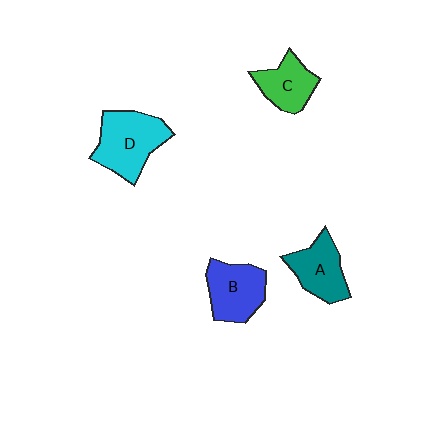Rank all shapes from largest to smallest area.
From largest to smallest: D (cyan), B (blue), A (teal), C (green).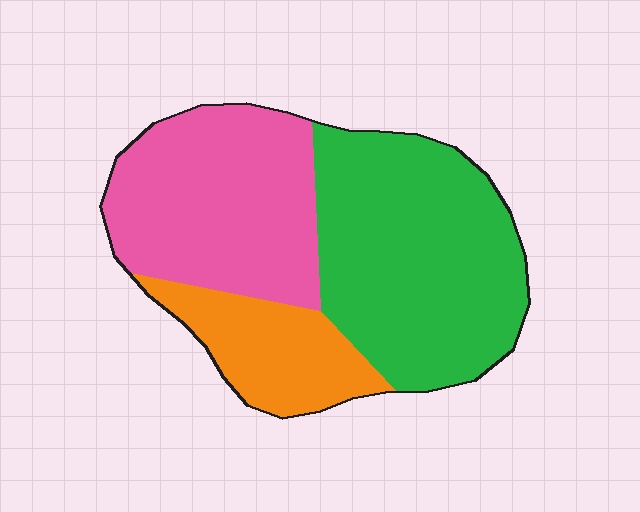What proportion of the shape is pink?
Pink takes up between a third and a half of the shape.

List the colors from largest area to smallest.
From largest to smallest: green, pink, orange.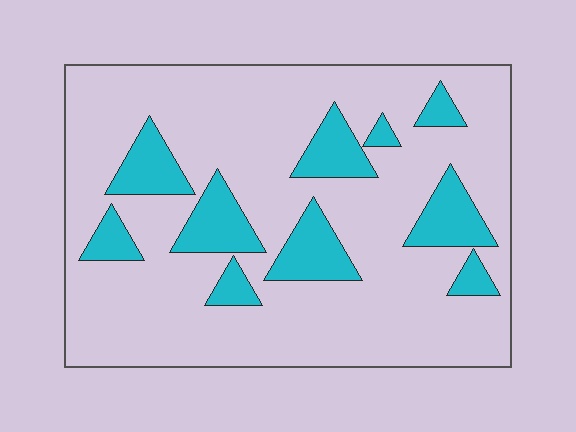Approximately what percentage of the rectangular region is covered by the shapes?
Approximately 20%.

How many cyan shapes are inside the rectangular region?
10.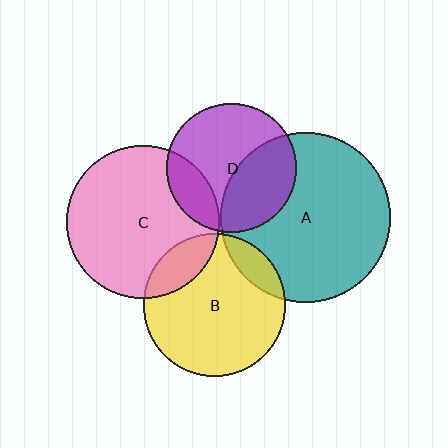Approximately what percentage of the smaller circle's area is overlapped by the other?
Approximately 15%.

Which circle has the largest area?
Circle A (teal).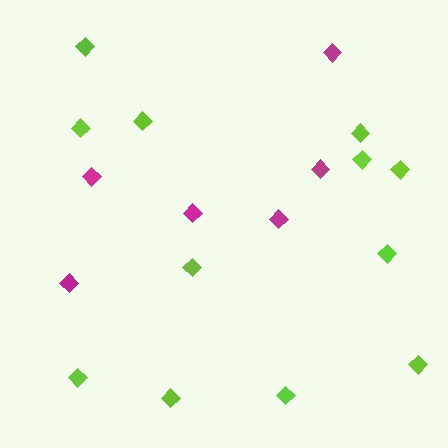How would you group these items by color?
There are 2 groups: one group of magenta diamonds (6) and one group of lime diamonds (12).